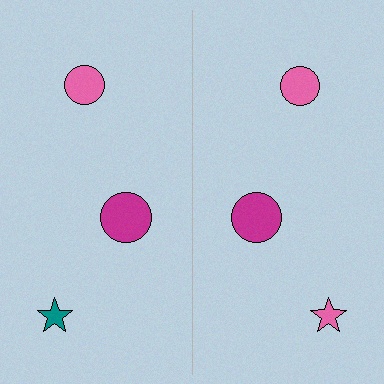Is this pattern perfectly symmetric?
No, the pattern is not perfectly symmetric. The pink star on the right side breaks the symmetry — its mirror counterpart is teal.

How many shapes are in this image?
There are 6 shapes in this image.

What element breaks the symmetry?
The pink star on the right side breaks the symmetry — its mirror counterpart is teal.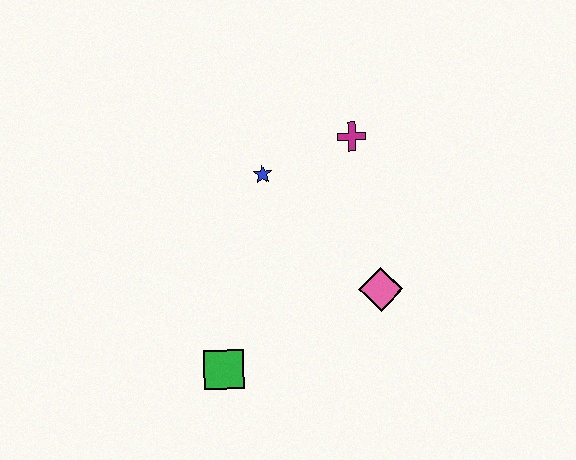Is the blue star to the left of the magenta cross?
Yes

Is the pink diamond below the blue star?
Yes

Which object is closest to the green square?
The pink diamond is closest to the green square.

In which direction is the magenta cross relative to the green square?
The magenta cross is above the green square.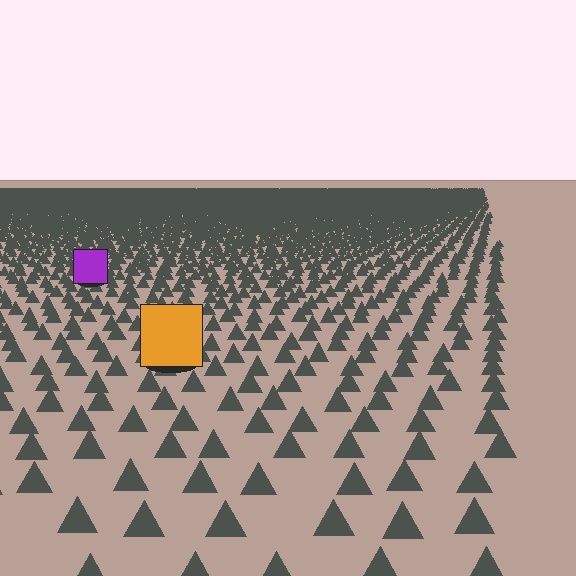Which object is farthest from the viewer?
The purple square is farthest from the viewer. It appears smaller and the ground texture around it is denser.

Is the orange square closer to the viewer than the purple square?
Yes. The orange square is closer — you can tell from the texture gradient: the ground texture is coarser near it.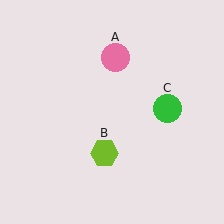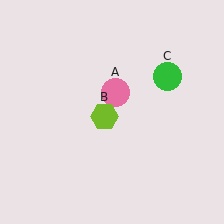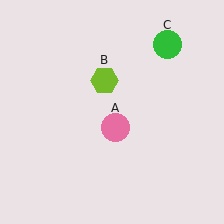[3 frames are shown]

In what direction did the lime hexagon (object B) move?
The lime hexagon (object B) moved up.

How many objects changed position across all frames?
3 objects changed position: pink circle (object A), lime hexagon (object B), green circle (object C).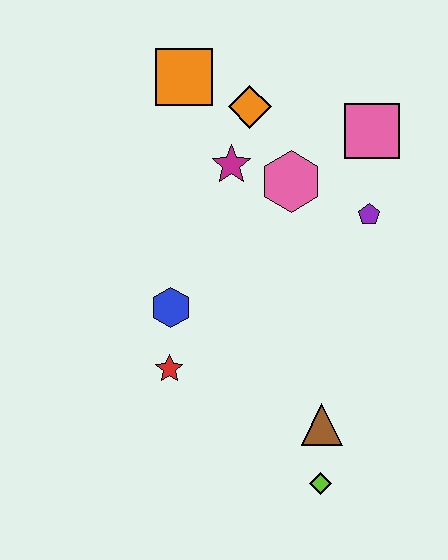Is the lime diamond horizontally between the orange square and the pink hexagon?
No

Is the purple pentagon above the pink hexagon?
No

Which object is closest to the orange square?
The orange diamond is closest to the orange square.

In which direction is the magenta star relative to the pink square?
The magenta star is to the left of the pink square.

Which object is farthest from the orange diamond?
The lime diamond is farthest from the orange diamond.